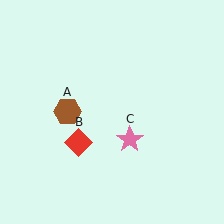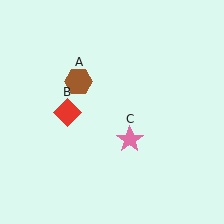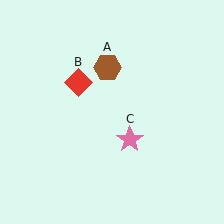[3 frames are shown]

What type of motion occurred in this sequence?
The brown hexagon (object A), red diamond (object B) rotated clockwise around the center of the scene.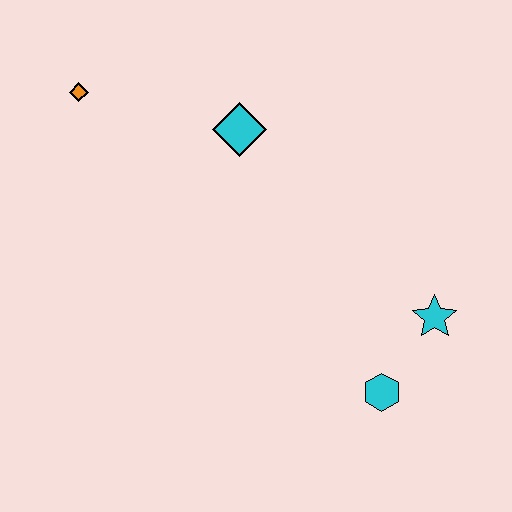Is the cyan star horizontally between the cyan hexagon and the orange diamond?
No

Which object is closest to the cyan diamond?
The orange diamond is closest to the cyan diamond.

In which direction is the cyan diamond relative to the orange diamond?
The cyan diamond is to the right of the orange diamond.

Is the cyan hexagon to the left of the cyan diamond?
No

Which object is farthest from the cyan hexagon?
The orange diamond is farthest from the cyan hexagon.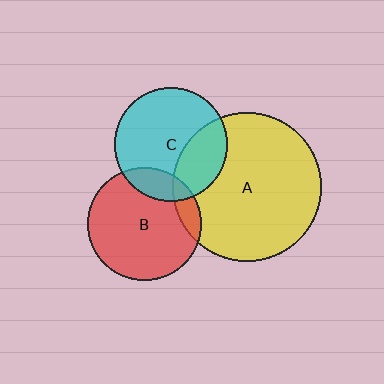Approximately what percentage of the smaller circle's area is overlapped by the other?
Approximately 30%.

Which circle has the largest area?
Circle A (yellow).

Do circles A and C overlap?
Yes.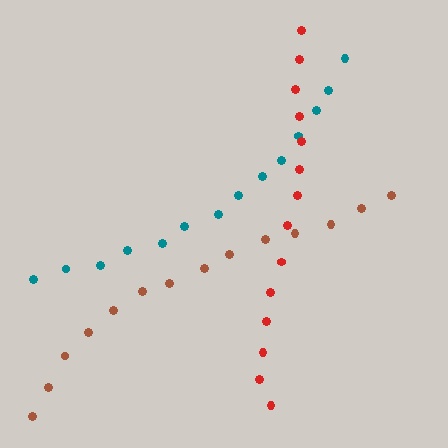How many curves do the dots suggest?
There are 3 distinct paths.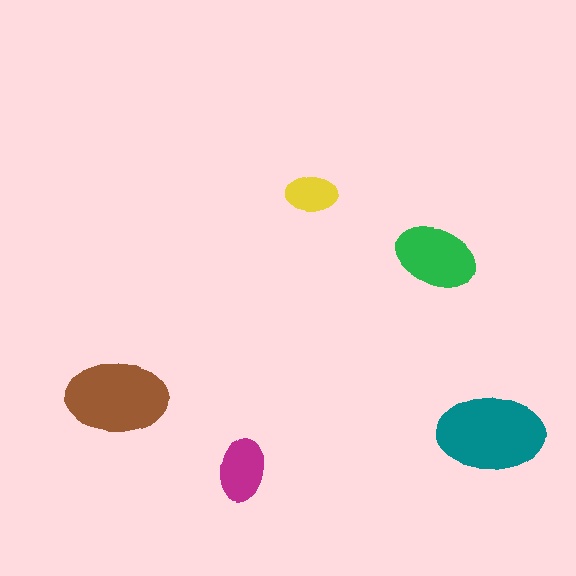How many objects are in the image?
There are 5 objects in the image.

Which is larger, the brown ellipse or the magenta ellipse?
The brown one.